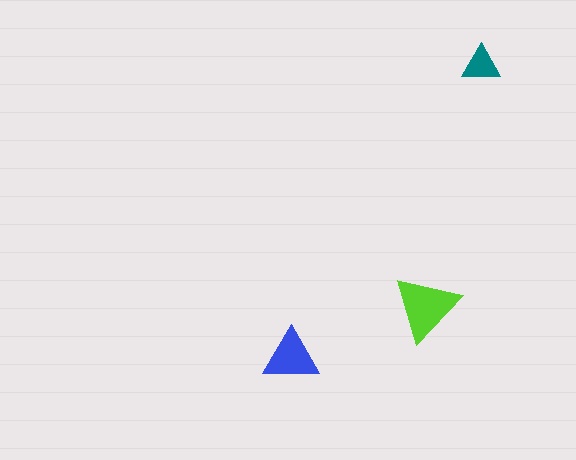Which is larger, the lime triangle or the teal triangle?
The lime one.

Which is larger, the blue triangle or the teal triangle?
The blue one.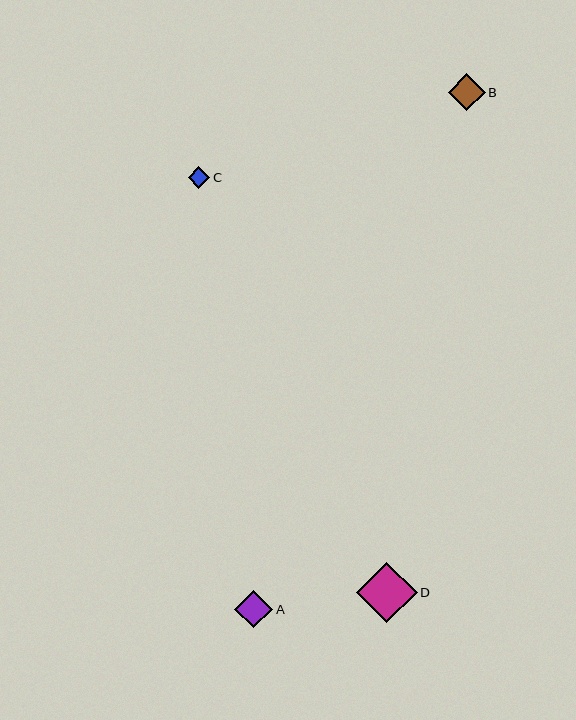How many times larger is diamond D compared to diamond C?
Diamond D is approximately 2.8 times the size of diamond C.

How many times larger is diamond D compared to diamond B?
Diamond D is approximately 1.6 times the size of diamond B.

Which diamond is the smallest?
Diamond C is the smallest with a size of approximately 22 pixels.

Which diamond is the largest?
Diamond D is the largest with a size of approximately 60 pixels.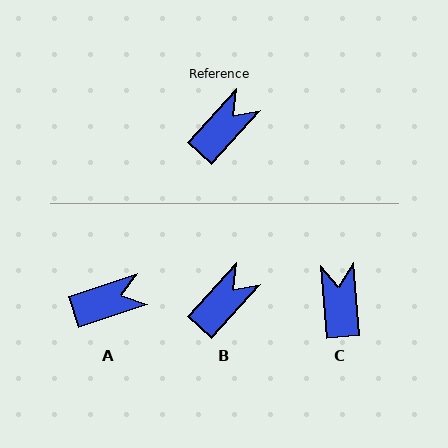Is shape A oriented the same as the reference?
No, it is off by about 30 degrees.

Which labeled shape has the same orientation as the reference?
B.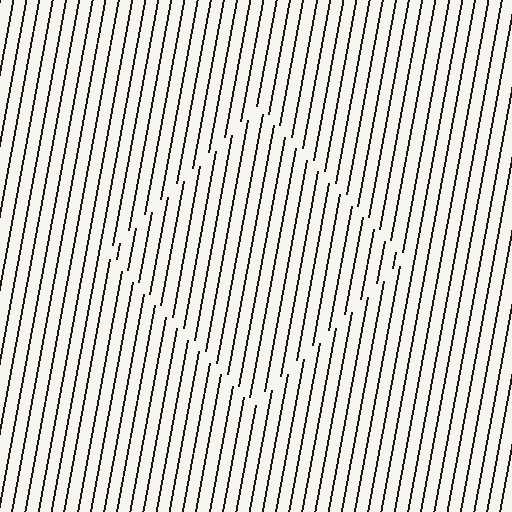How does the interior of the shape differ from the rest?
The interior of the shape contains the same grating, shifted by half a period — the contour is defined by the phase discontinuity where line-ends from the inner and outer gratings abut.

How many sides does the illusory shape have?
4 sides — the line-ends trace a square.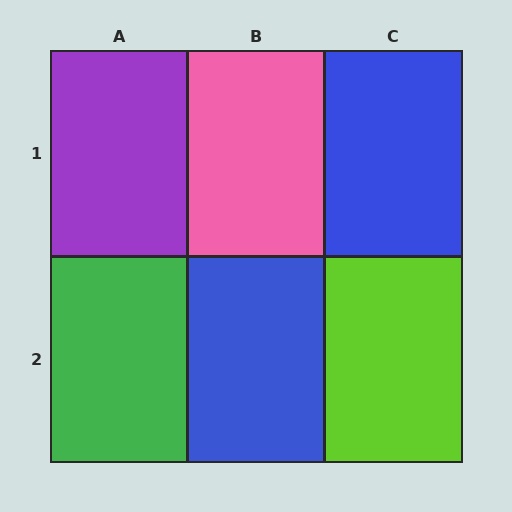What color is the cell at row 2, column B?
Blue.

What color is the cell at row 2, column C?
Lime.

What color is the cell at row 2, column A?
Green.